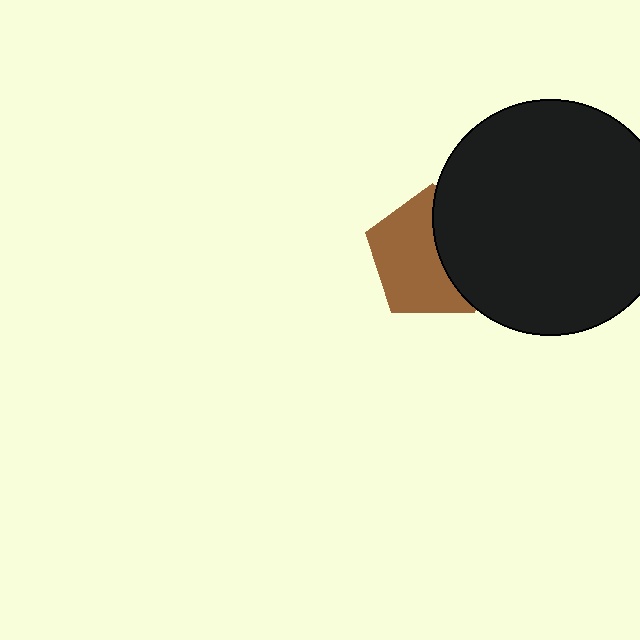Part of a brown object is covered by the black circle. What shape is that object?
It is a pentagon.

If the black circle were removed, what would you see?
You would see the complete brown pentagon.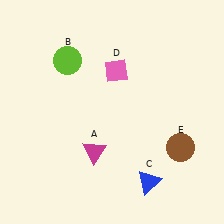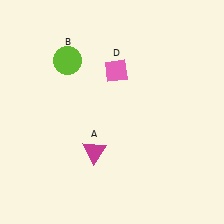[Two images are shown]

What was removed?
The brown circle (E), the blue triangle (C) were removed in Image 2.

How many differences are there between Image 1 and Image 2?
There are 2 differences between the two images.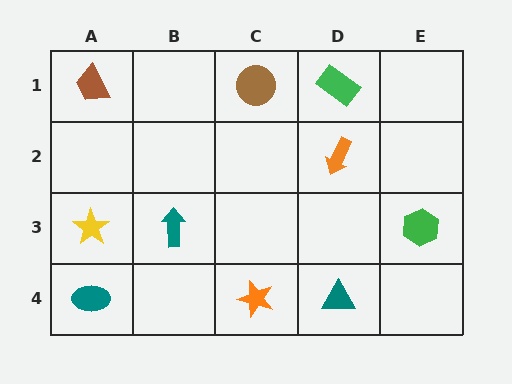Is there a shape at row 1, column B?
No, that cell is empty.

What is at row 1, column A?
A brown trapezoid.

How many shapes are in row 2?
1 shape.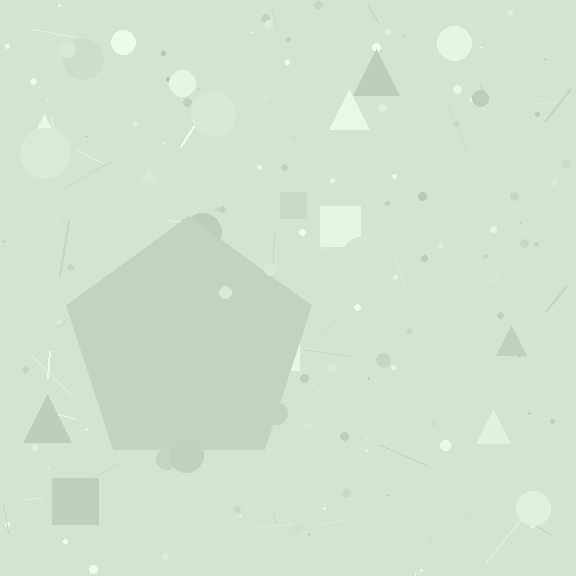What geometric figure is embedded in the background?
A pentagon is embedded in the background.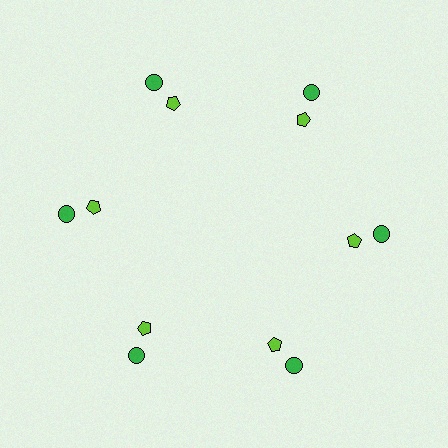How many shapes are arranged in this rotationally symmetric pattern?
There are 12 shapes, arranged in 6 groups of 2.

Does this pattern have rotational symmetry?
Yes, this pattern has 6-fold rotational symmetry. It looks the same after rotating 60 degrees around the center.